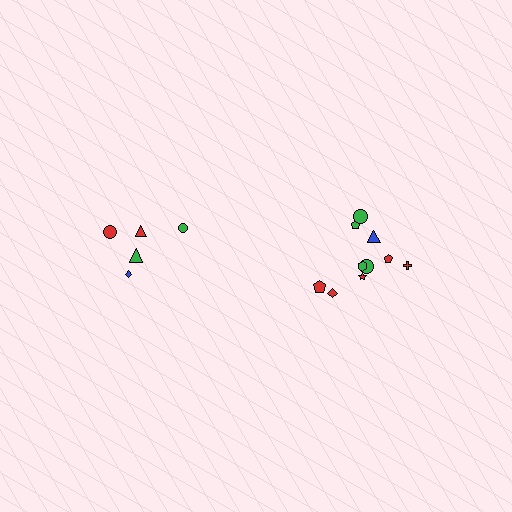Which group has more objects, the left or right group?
The right group.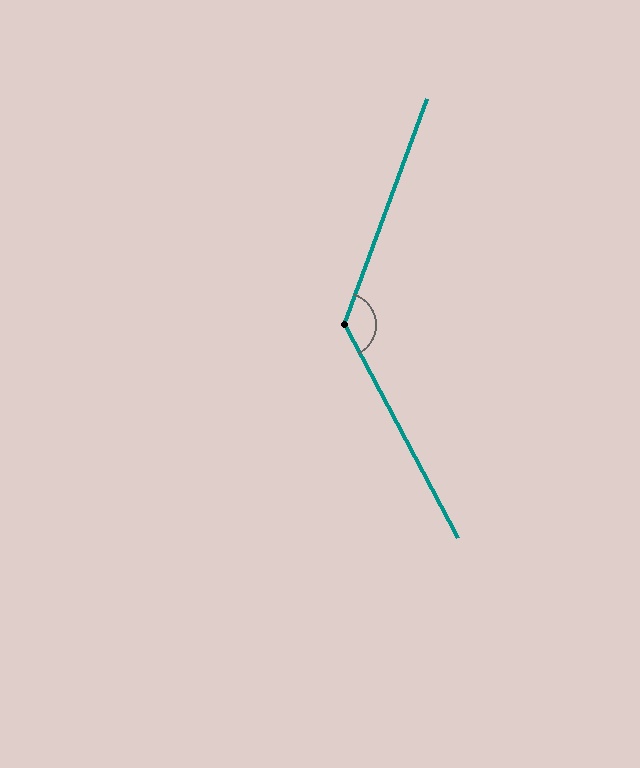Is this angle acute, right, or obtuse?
It is obtuse.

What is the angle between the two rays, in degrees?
Approximately 132 degrees.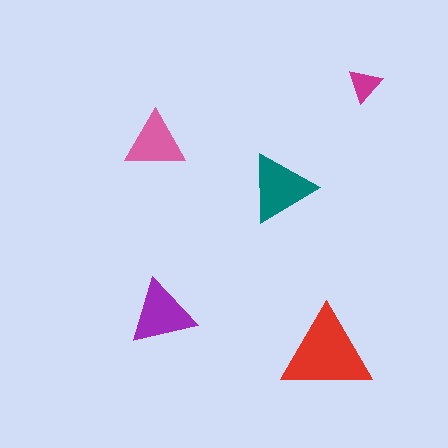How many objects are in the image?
There are 5 objects in the image.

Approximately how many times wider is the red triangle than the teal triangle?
About 1.5 times wider.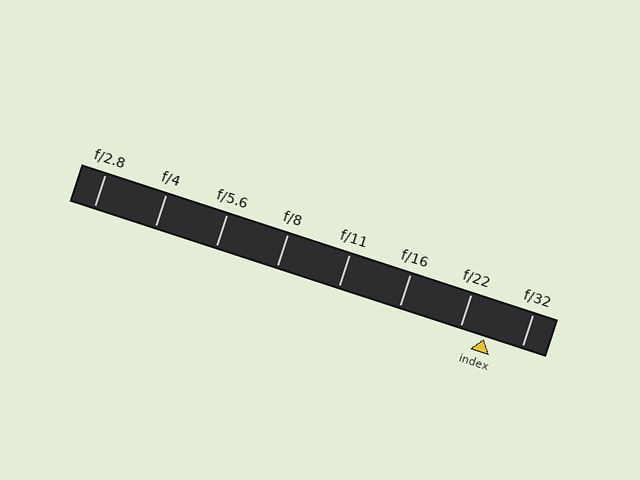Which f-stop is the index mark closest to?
The index mark is closest to f/22.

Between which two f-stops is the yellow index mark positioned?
The index mark is between f/22 and f/32.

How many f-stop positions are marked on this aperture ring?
There are 8 f-stop positions marked.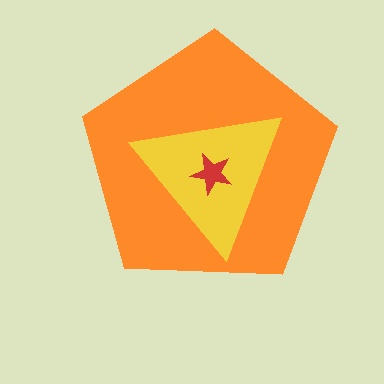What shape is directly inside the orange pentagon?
The yellow triangle.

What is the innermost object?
The red star.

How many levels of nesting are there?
3.